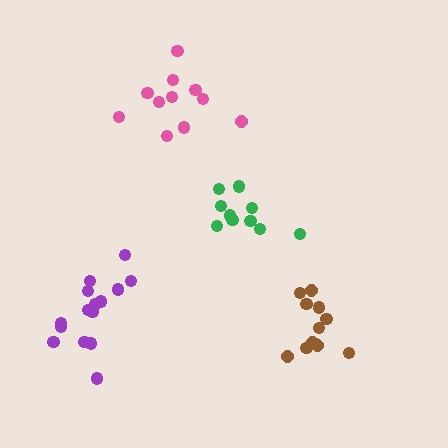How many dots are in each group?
Group 1: 12 dots, Group 2: 10 dots, Group 3: 15 dots, Group 4: 11 dots (48 total).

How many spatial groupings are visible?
There are 4 spatial groupings.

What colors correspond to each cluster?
The clusters are colored: brown, green, purple, pink.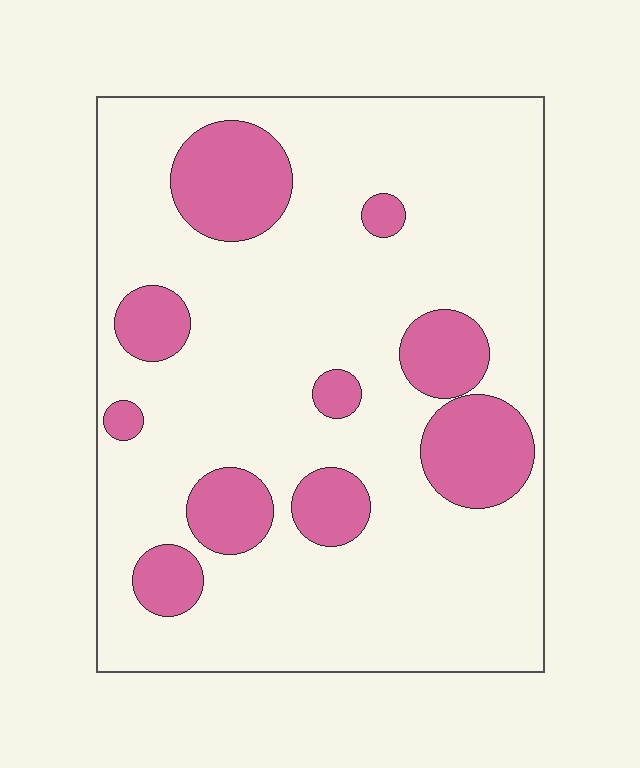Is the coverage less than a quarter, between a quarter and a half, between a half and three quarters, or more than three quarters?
Less than a quarter.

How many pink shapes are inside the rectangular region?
10.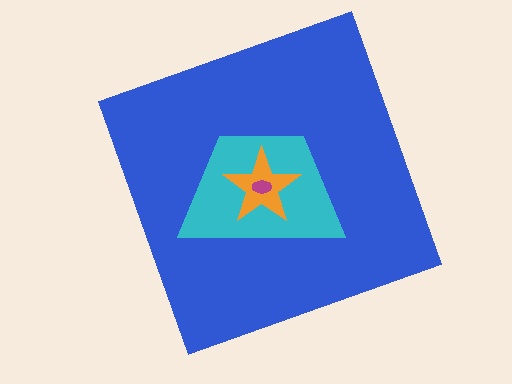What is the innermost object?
The magenta ellipse.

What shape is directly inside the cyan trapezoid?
The orange star.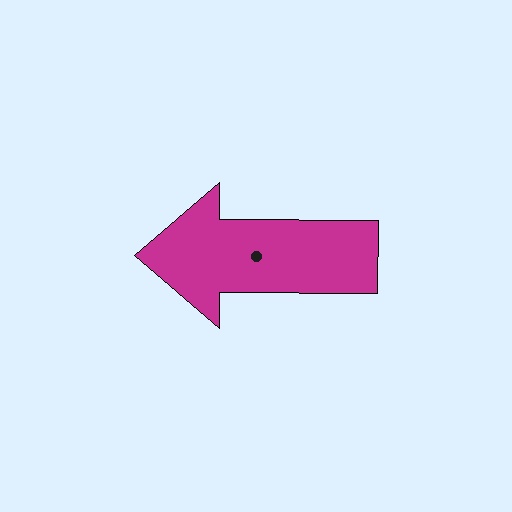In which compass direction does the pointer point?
West.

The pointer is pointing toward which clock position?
Roughly 9 o'clock.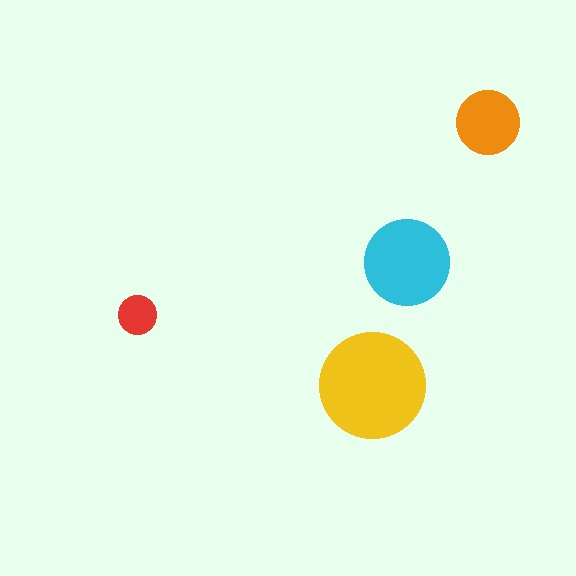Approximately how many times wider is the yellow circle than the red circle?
About 2.5 times wider.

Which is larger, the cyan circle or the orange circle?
The cyan one.